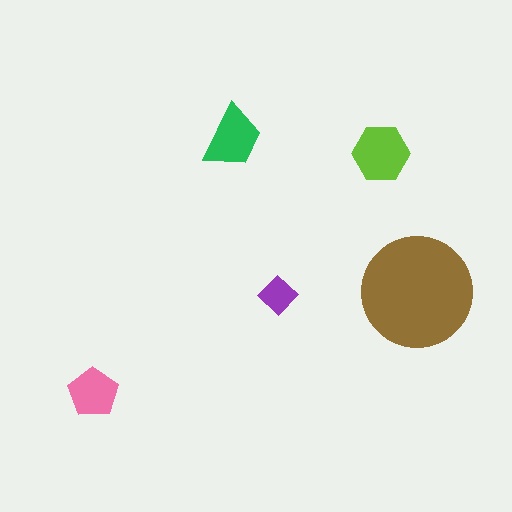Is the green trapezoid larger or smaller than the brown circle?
Smaller.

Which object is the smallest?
The purple diamond.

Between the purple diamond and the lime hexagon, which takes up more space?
The lime hexagon.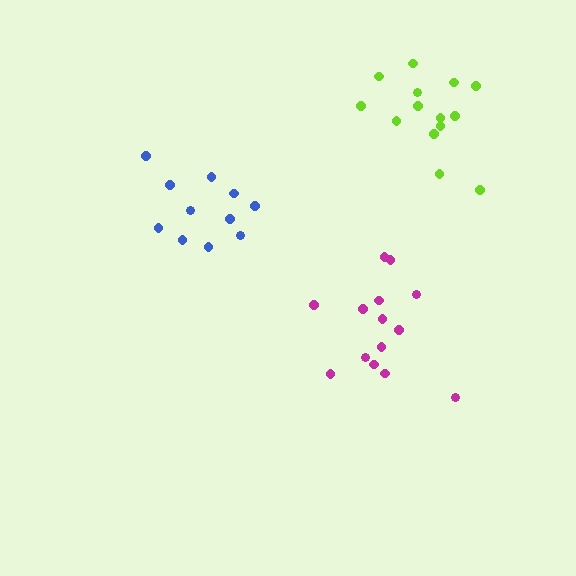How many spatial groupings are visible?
There are 3 spatial groupings.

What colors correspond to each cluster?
The clusters are colored: magenta, blue, lime.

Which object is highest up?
The lime cluster is topmost.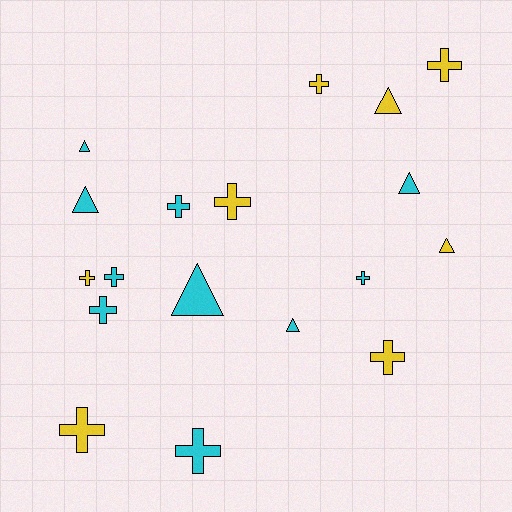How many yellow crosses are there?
There are 6 yellow crosses.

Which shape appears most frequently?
Cross, with 11 objects.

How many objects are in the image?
There are 18 objects.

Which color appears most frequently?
Cyan, with 10 objects.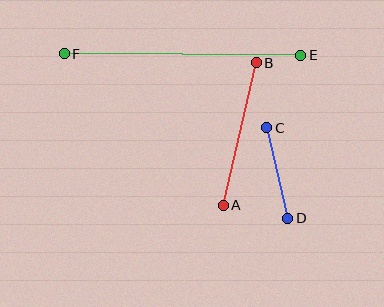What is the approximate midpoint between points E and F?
The midpoint is at approximately (182, 55) pixels.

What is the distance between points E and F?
The distance is approximately 236 pixels.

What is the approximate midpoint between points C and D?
The midpoint is at approximately (277, 173) pixels.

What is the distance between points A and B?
The distance is approximately 146 pixels.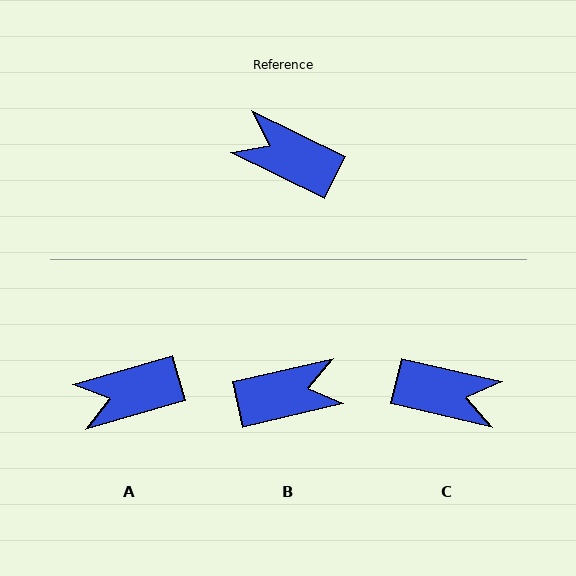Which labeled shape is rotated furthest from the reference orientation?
C, about 167 degrees away.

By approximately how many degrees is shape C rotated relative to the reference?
Approximately 167 degrees clockwise.